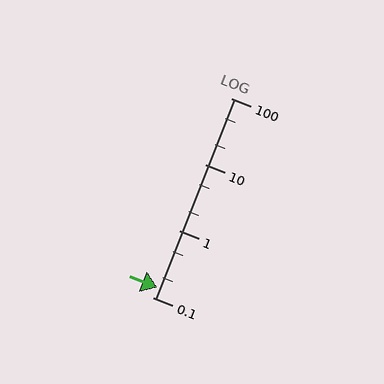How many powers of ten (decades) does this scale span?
The scale spans 3 decades, from 0.1 to 100.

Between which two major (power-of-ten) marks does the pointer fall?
The pointer is between 0.1 and 1.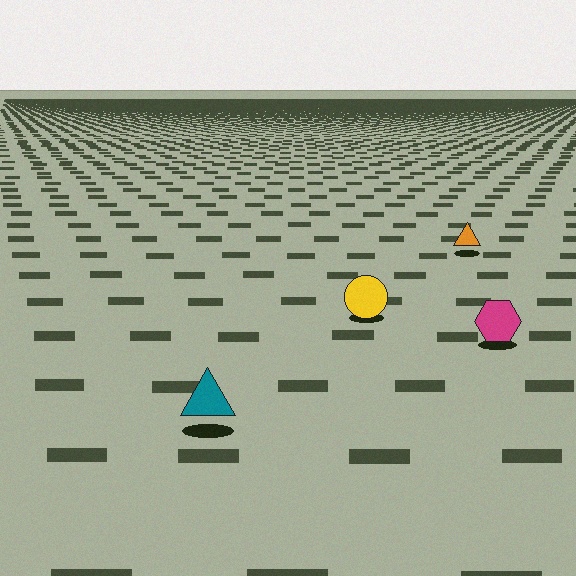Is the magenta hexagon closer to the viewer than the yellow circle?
Yes. The magenta hexagon is closer — you can tell from the texture gradient: the ground texture is coarser near it.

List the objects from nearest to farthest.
From nearest to farthest: the teal triangle, the magenta hexagon, the yellow circle, the orange triangle.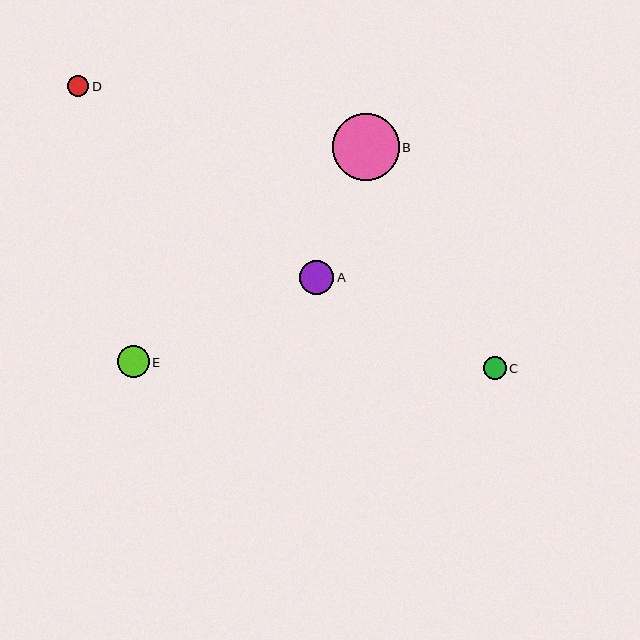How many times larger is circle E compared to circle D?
Circle E is approximately 1.5 times the size of circle D.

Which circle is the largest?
Circle B is the largest with a size of approximately 67 pixels.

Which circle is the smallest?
Circle D is the smallest with a size of approximately 21 pixels.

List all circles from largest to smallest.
From largest to smallest: B, A, E, C, D.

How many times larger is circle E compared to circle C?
Circle E is approximately 1.4 times the size of circle C.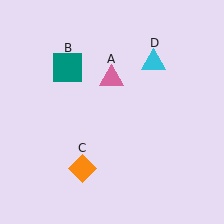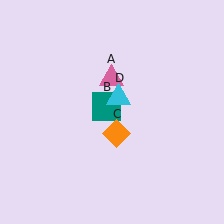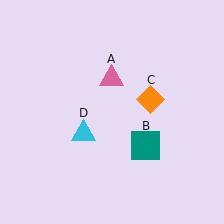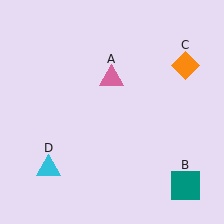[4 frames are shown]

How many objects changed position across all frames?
3 objects changed position: teal square (object B), orange diamond (object C), cyan triangle (object D).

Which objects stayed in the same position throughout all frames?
Pink triangle (object A) remained stationary.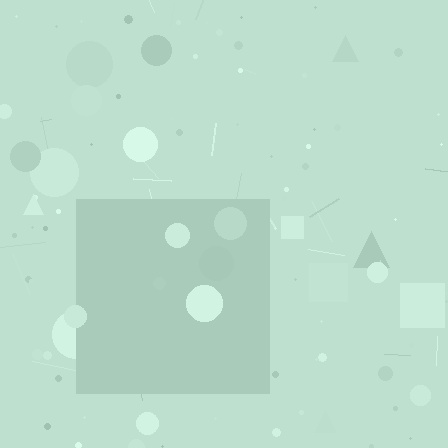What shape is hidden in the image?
A square is hidden in the image.